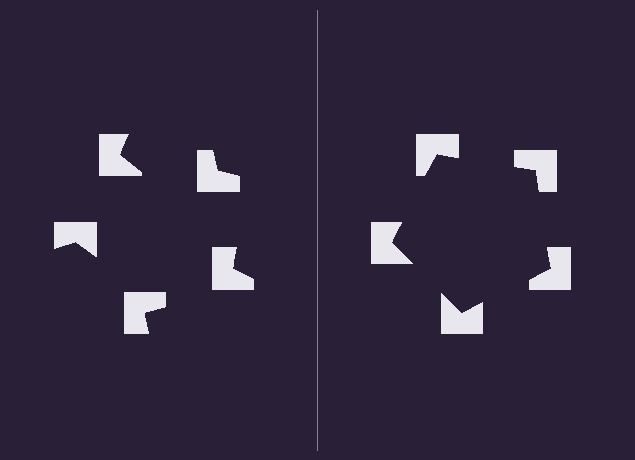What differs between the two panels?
The notched squares are positioned identically on both sides; only the wedge orientations differ. On the right they align to a pentagon; on the left they are misaligned.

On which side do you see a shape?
An illusory pentagon appears on the right side. On the left side the wedge cuts are rotated, so no coherent shape forms.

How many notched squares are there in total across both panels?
10 — 5 on each side.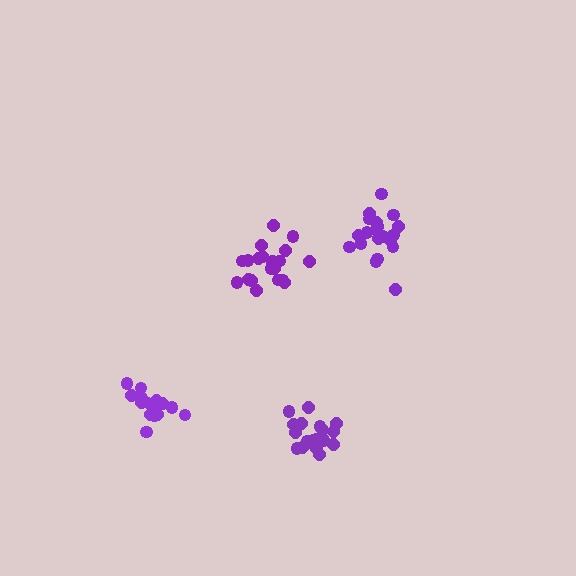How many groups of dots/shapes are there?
There are 4 groups.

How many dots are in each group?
Group 1: 20 dots, Group 2: 16 dots, Group 3: 20 dots, Group 4: 20 dots (76 total).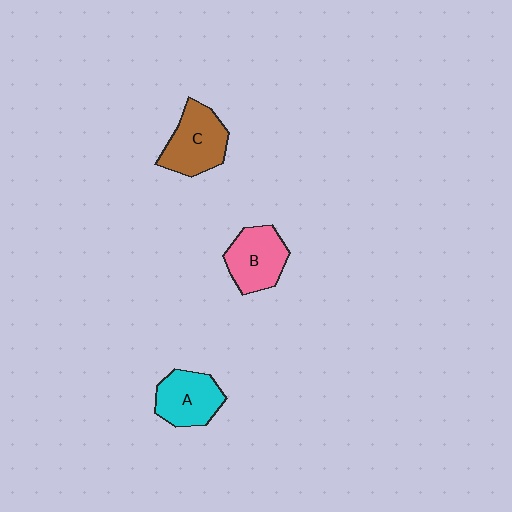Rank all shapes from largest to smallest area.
From largest to smallest: C (brown), B (pink), A (cyan).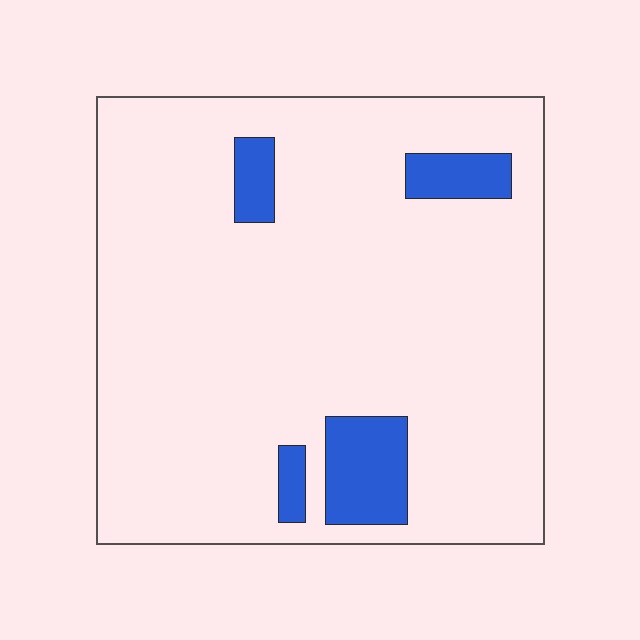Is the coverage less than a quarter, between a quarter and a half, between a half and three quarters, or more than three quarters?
Less than a quarter.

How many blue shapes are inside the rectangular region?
4.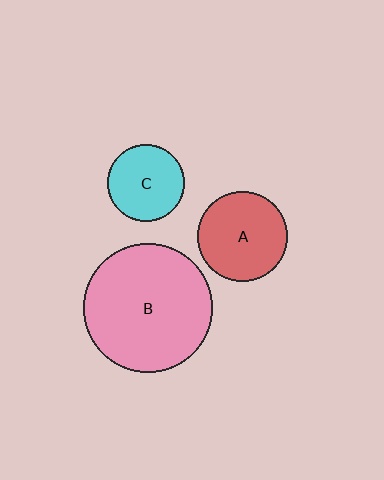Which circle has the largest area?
Circle B (pink).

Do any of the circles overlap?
No, none of the circles overlap.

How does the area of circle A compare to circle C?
Approximately 1.4 times.